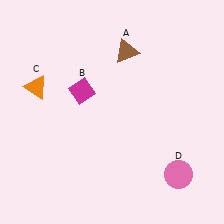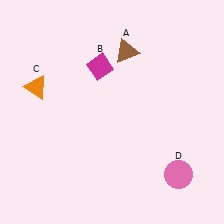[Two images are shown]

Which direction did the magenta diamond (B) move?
The magenta diamond (B) moved up.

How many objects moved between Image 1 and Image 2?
1 object moved between the two images.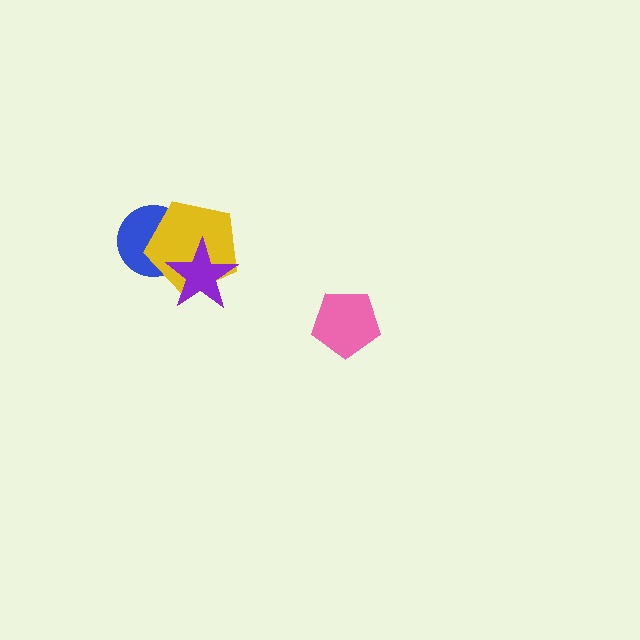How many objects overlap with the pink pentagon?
0 objects overlap with the pink pentagon.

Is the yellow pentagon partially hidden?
Yes, it is partially covered by another shape.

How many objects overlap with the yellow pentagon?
2 objects overlap with the yellow pentagon.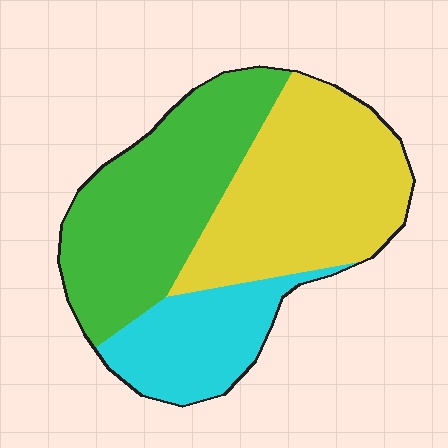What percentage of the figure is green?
Green covers roughly 40% of the figure.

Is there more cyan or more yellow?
Yellow.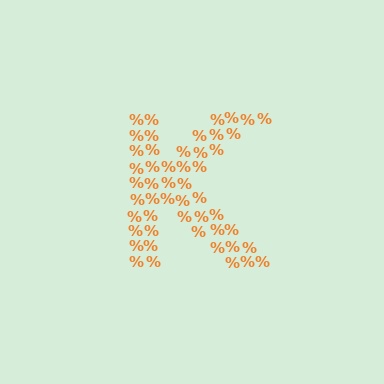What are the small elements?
The small elements are percent signs.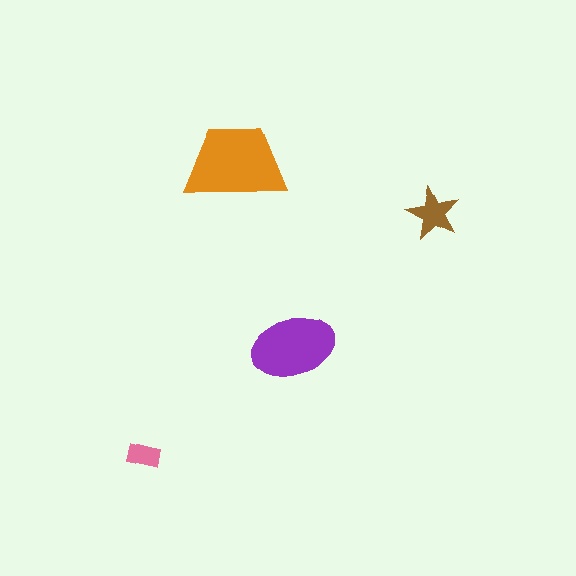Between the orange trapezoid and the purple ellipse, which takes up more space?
The orange trapezoid.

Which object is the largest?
The orange trapezoid.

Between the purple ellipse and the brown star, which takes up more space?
The purple ellipse.